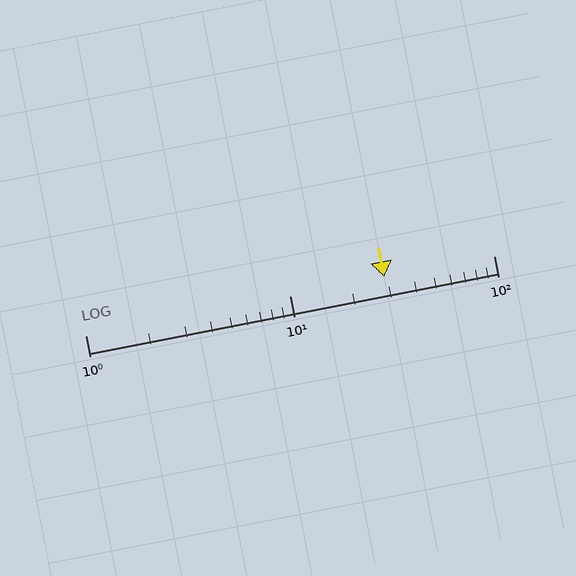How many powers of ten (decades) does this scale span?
The scale spans 2 decades, from 1 to 100.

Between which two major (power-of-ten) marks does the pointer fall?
The pointer is between 10 and 100.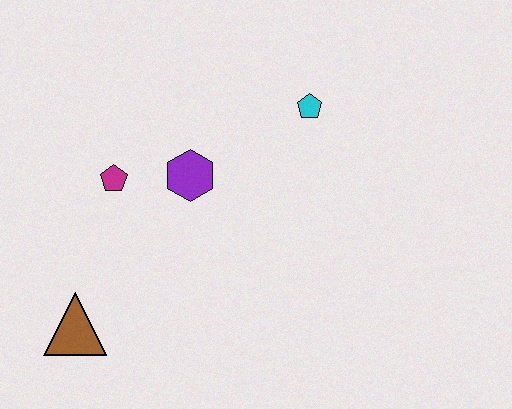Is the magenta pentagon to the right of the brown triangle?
Yes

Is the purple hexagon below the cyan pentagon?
Yes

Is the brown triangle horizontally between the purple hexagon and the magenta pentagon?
No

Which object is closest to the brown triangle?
The magenta pentagon is closest to the brown triangle.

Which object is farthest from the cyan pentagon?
The brown triangle is farthest from the cyan pentagon.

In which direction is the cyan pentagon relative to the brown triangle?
The cyan pentagon is to the right of the brown triangle.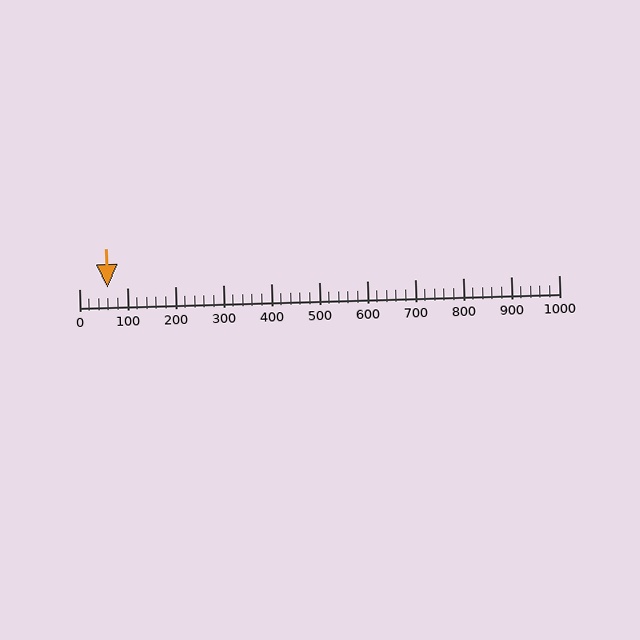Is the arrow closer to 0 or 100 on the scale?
The arrow is closer to 100.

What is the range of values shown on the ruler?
The ruler shows values from 0 to 1000.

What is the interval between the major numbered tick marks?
The major tick marks are spaced 100 units apart.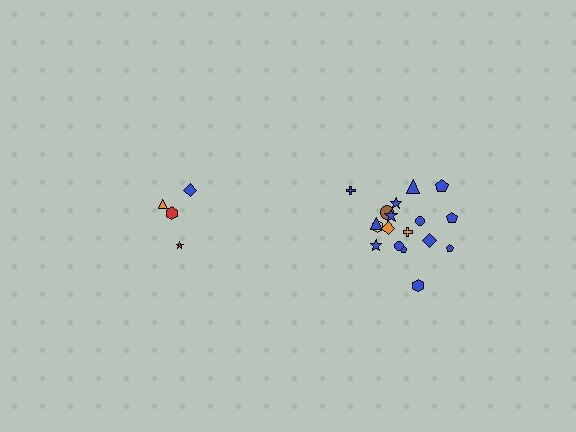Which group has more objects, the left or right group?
The right group.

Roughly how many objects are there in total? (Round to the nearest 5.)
Roughly 20 objects in total.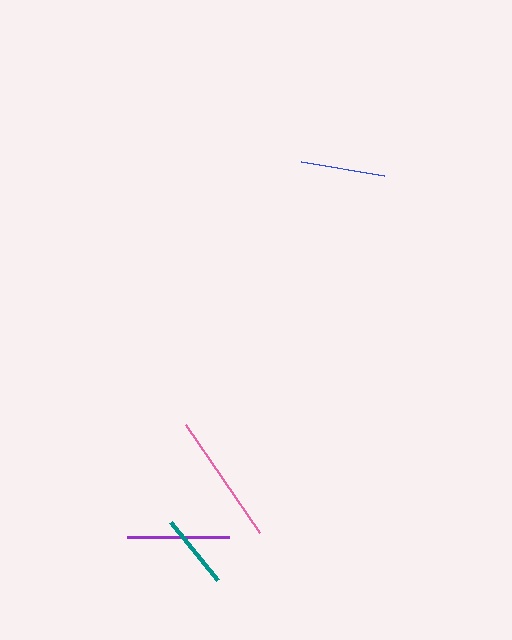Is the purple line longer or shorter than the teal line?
The purple line is longer than the teal line.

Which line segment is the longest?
The pink line is the longest at approximately 130 pixels.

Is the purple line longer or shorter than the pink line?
The pink line is longer than the purple line.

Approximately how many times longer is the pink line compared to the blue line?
The pink line is approximately 1.5 times the length of the blue line.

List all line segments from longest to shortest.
From longest to shortest: pink, purple, blue, teal.